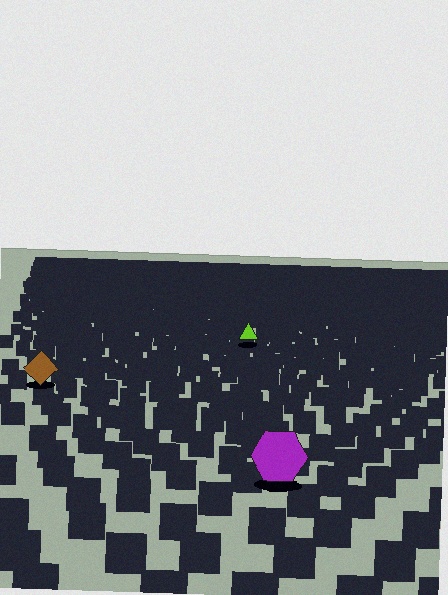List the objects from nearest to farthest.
From nearest to farthest: the purple hexagon, the brown diamond, the lime triangle.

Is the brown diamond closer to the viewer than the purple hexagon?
No. The purple hexagon is closer — you can tell from the texture gradient: the ground texture is coarser near it.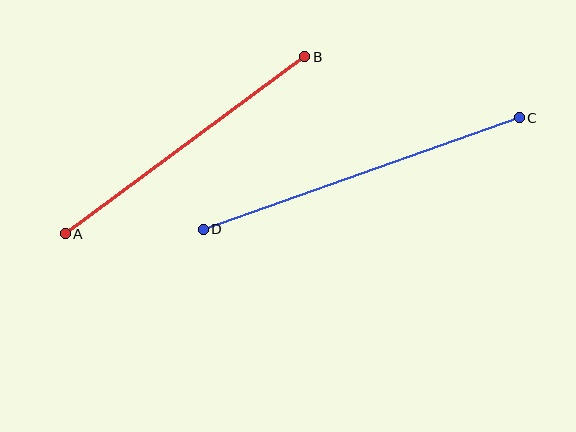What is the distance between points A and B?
The distance is approximately 298 pixels.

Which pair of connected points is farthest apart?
Points C and D are farthest apart.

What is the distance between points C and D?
The distance is approximately 335 pixels.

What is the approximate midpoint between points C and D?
The midpoint is at approximately (361, 174) pixels.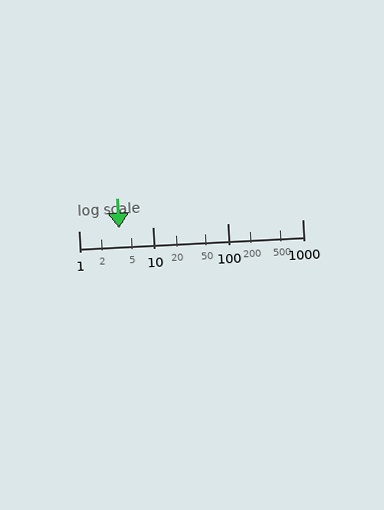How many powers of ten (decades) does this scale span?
The scale spans 3 decades, from 1 to 1000.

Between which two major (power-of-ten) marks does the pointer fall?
The pointer is between 1 and 10.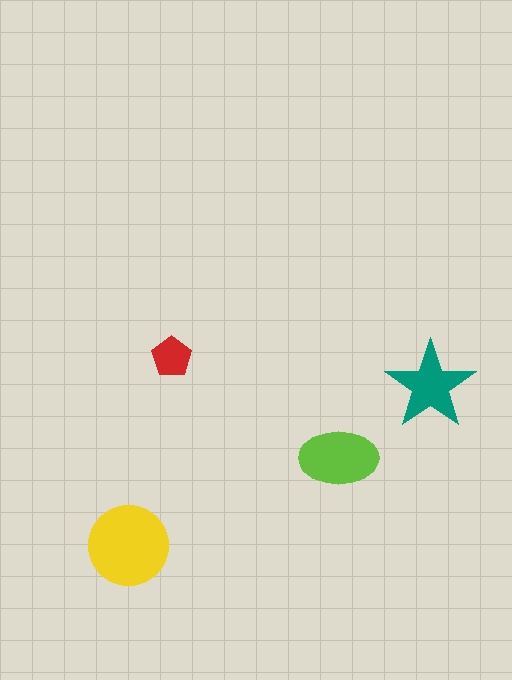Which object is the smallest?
The red pentagon.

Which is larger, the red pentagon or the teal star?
The teal star.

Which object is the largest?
The yellow circle.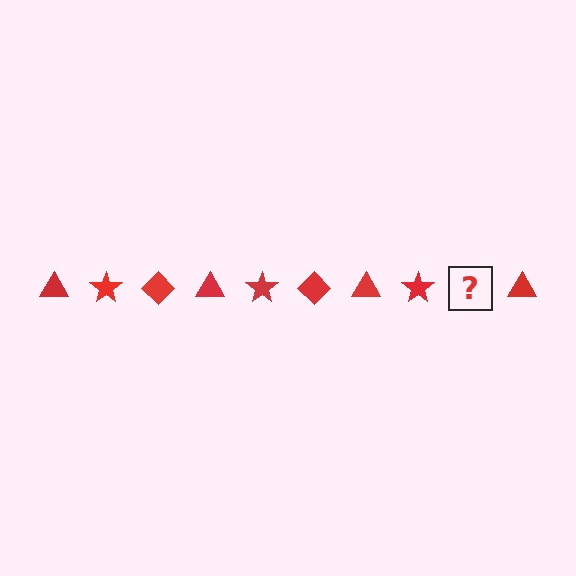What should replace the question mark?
The question mark should be replaced with a red diamond.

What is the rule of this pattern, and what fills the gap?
The rule is that the pattern cycles through triangle, star, diamond shapes in red. The gap should be filled with a red diamond.